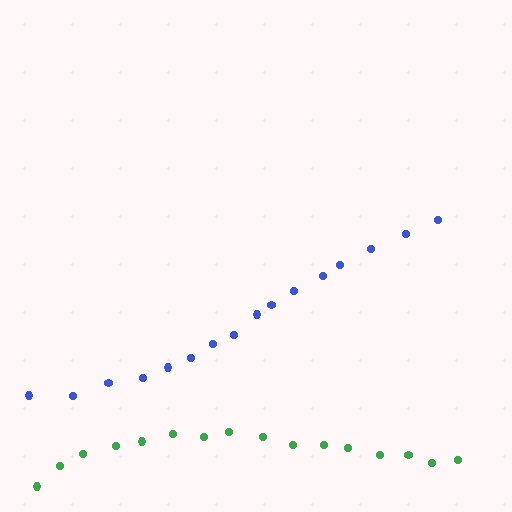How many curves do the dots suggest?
There are 2 distinct paths.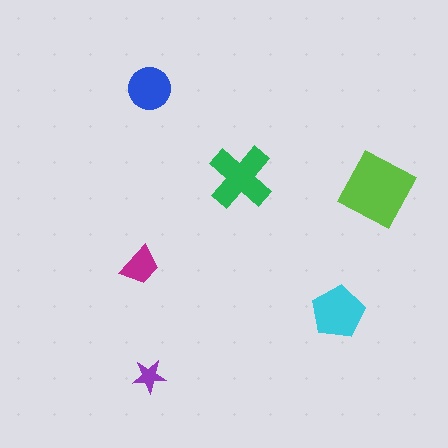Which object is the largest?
The lime diamond.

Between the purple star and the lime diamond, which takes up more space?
The lime diamond.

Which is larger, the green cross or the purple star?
The green cross.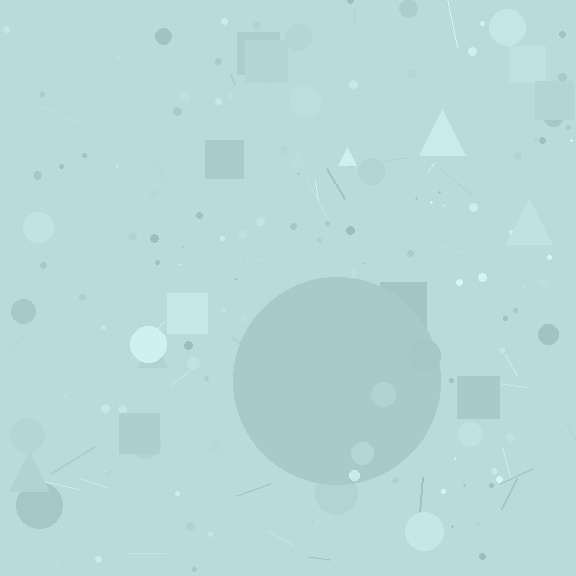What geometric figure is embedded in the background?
A circle is embedded in the background.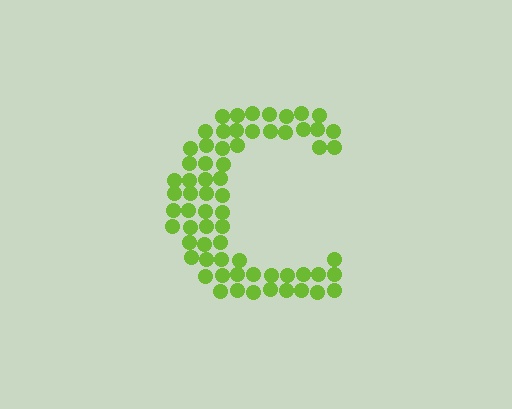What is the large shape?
The large shape is the letter C.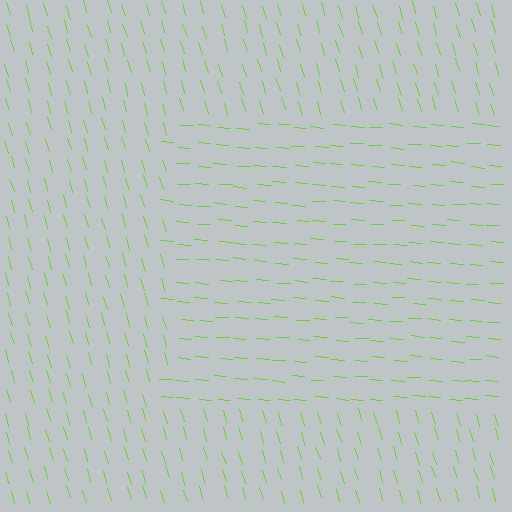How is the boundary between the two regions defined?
The boundary is defined purely by a change in line orientation (approximately 69 degrees difference). All lines are the same color and thickness.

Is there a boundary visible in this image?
Yes, there is a texture boundary formed by a change in line orientation.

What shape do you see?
I see a rectangle.